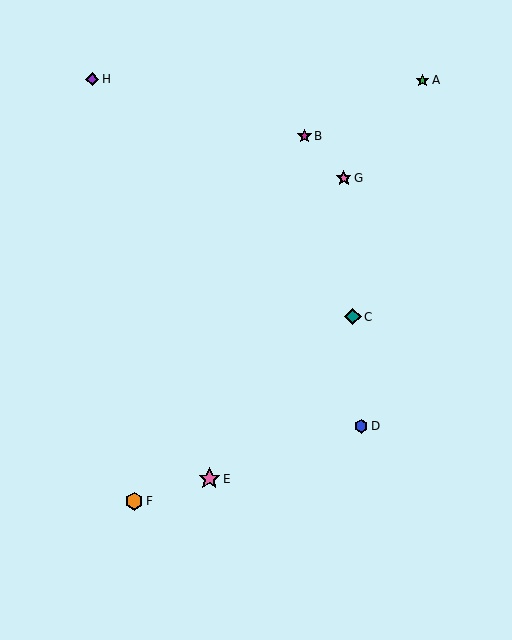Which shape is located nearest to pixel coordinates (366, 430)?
The blue hexagon (labeled D) at (361, 426) is nearest to that location.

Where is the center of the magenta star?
The center of the magenta star is at (304, 136).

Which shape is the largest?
The pink star (labeled E) is the largest.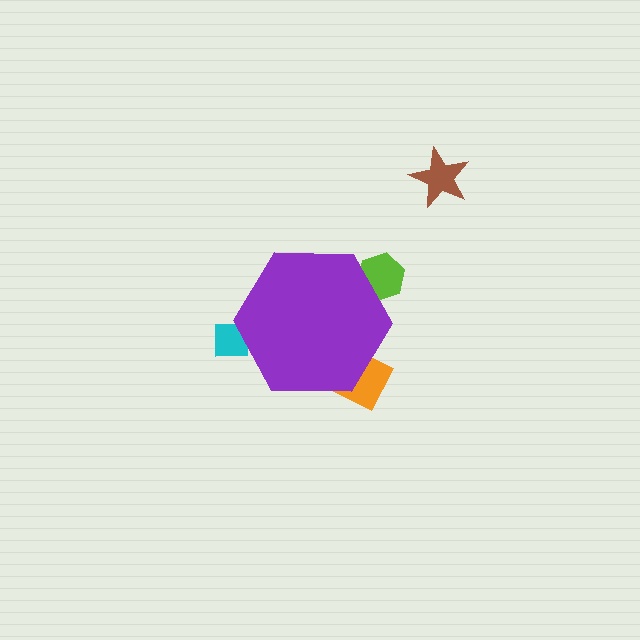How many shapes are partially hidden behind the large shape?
3 shapes are partially hidden.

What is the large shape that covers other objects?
A purple hexagon.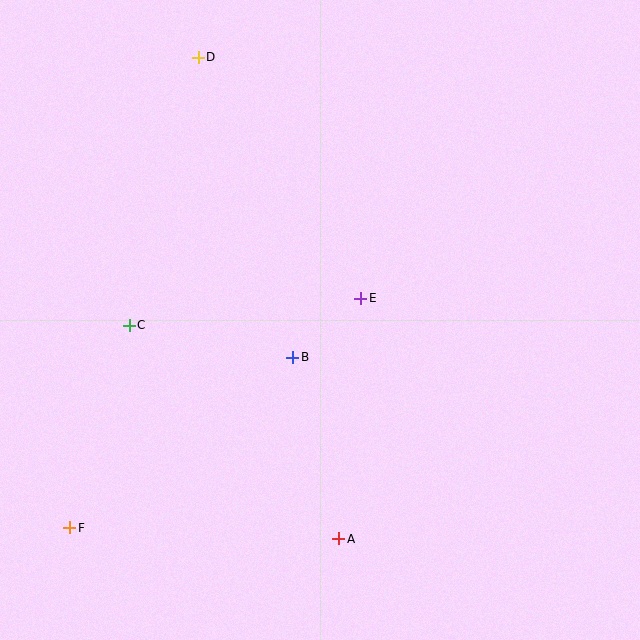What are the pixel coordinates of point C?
Point C is at (129, 325).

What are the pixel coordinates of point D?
Point D is at (198, 57).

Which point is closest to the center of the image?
Point B at (293, 357) is closest to the center.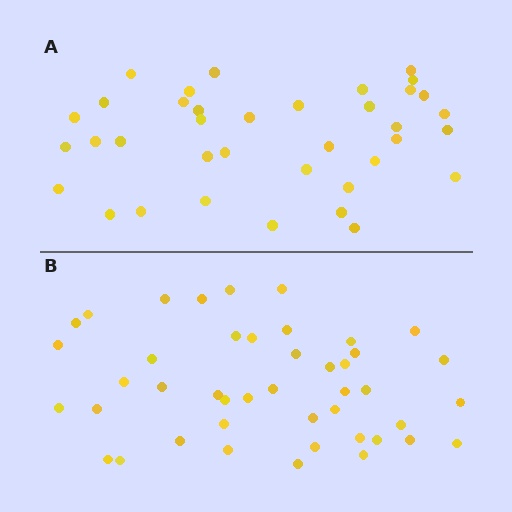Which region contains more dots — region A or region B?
Region B (the bottom region) has more dots.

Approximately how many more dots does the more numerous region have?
Region B has roughly 8 or so more dots than region A.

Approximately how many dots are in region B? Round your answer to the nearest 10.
About 40 dots. (The exact count is 44, which rounds to 40.)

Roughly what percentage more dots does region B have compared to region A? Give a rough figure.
About 20% more.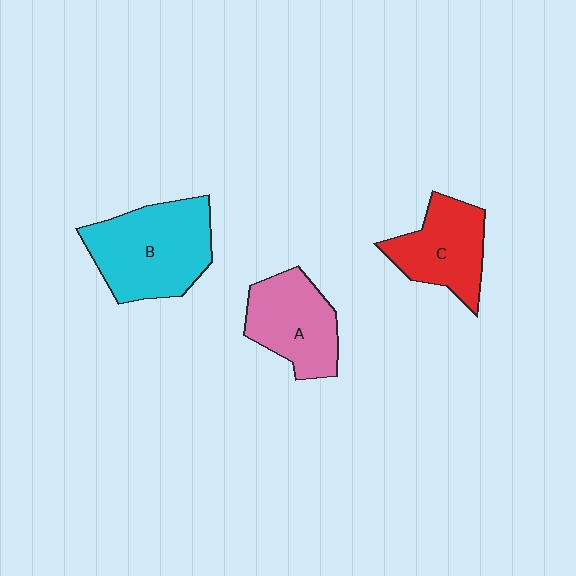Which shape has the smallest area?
Shape C (red).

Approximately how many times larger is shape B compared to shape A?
Approximately 1.4 times.